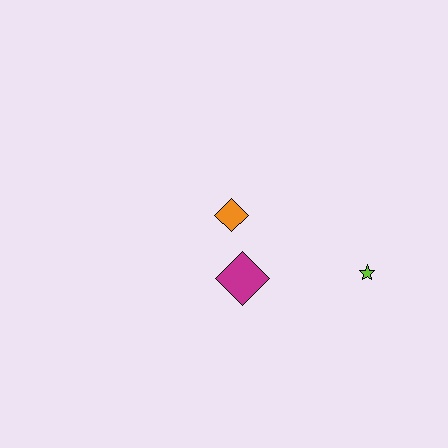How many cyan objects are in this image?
There are no cyan objects.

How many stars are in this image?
There is 1 star.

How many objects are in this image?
There are 3 objects.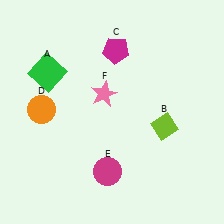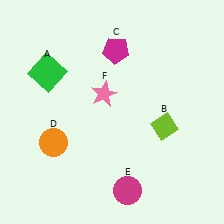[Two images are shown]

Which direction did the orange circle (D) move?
The orange circle (D) moved down.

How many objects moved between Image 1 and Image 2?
2 objects moved between the two images.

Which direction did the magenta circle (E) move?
The magenta circle (E) moved right.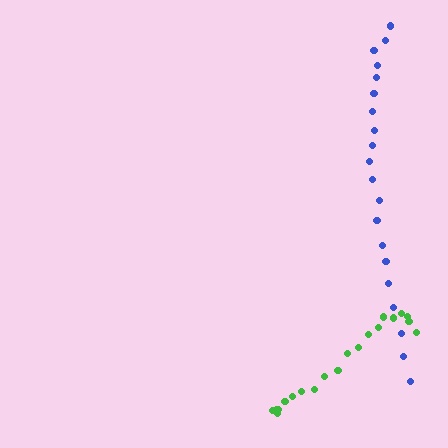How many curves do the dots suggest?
There are 2 distinct paths.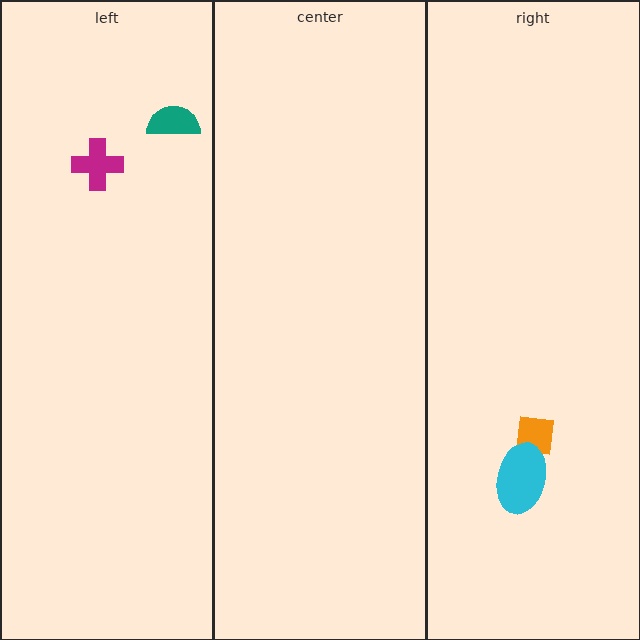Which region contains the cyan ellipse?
The right region.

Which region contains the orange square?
The right region.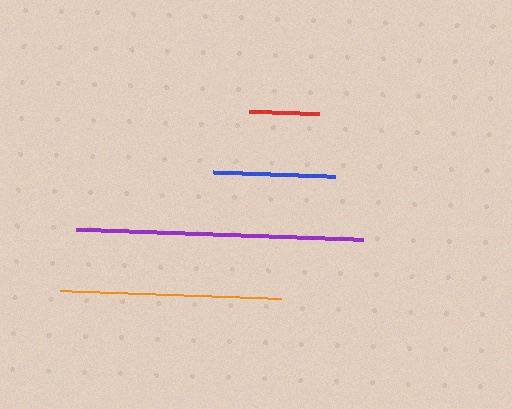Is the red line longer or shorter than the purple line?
The purple line is longer than the red line.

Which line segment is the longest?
The purple line is the longest at approximately 287 pixels.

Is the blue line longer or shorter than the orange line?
The orange line is longer than the blue line.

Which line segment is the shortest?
The red line is the shortest at approximately 70 pixels.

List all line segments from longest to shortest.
From longest to shortest: purple, orange, blue, red.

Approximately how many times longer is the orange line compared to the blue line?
The orange line is approximately 1.8 times the length of the blue line.